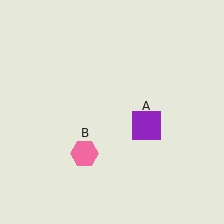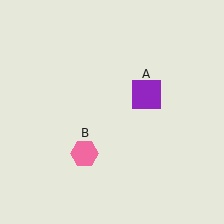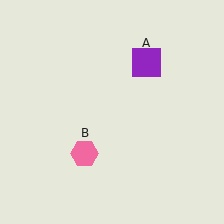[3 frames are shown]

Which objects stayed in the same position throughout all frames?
Pink hexagon (object B) remained stationary.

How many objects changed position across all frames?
1 object changed position: purple square (object A).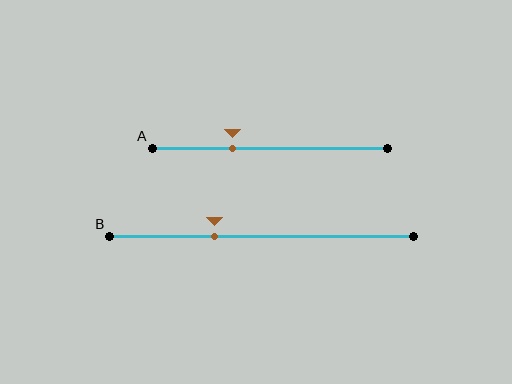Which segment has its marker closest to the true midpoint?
Segment B has its marker closest to the true midpoint.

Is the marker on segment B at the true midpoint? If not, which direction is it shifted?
No, the marker on segment B is shifted to the left by about 15% of the segment length.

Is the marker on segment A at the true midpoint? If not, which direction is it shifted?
No, the marker on segment A is shifted to the left by about 16% of the segment length.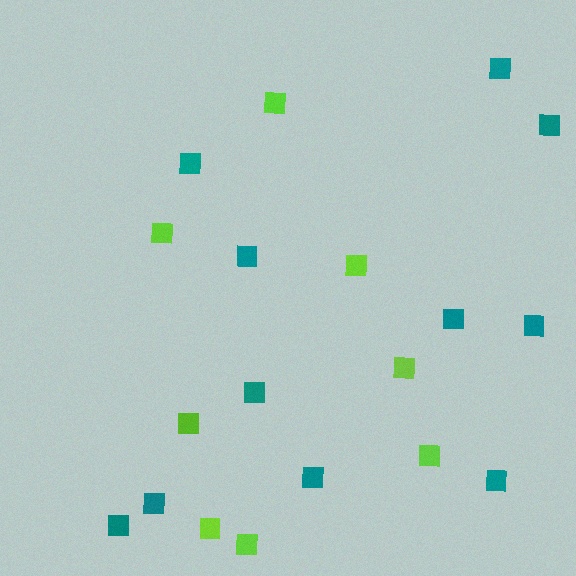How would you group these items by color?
There are 2 groups: one group of lime squares (8) and one group of teal squares (11).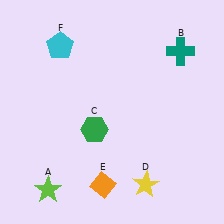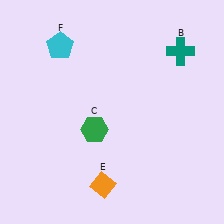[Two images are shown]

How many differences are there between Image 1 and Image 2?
There are 2 differences between the two images.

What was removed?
The lime star (A), the yellow star (D) were removed in Image 2.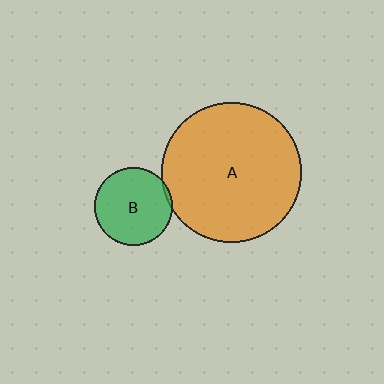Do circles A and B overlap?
Yes.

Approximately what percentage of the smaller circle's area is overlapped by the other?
Approximately 5%.